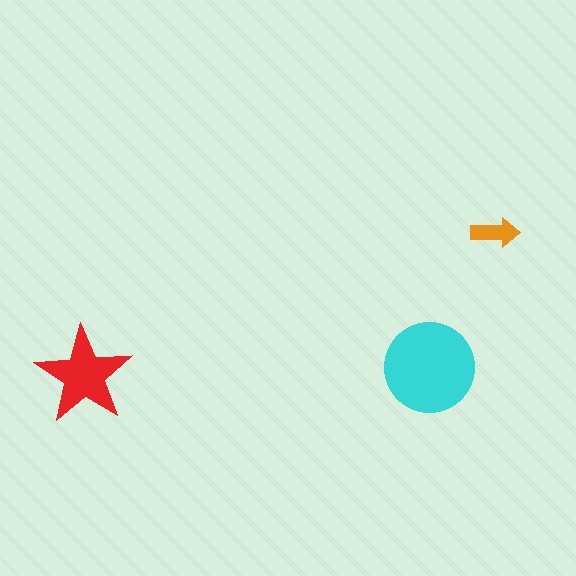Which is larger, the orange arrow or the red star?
The red star.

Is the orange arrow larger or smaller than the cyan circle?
Smaller.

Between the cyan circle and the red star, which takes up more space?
The cyan circle.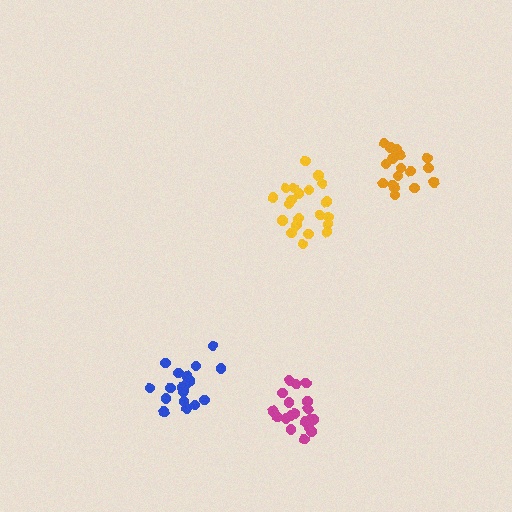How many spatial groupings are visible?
There are 4 spatial groupings.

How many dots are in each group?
Group 1: 19 dots, Group 2: 18 dots, Group 3: 21 dots, Group 4: 18 dots (76 total).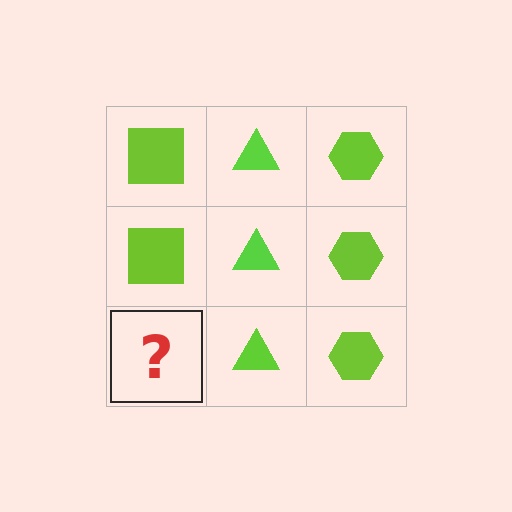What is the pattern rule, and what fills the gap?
The rule is that each column has a consistent shape. The gap should be filled with a lime square.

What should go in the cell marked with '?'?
The missing cell should contain a lime square.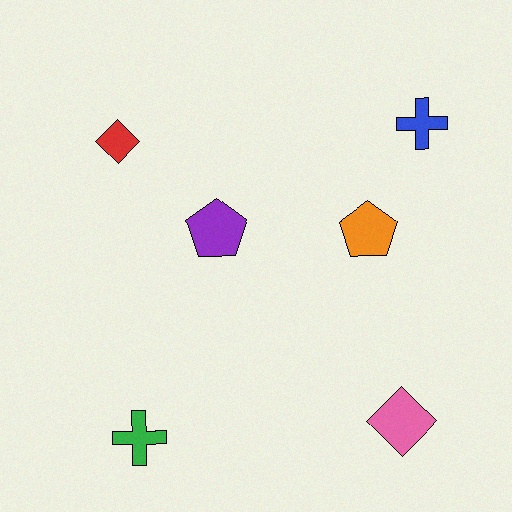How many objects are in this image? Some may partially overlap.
There are 6 objects.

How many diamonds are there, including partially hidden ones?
There are 2 diamonds.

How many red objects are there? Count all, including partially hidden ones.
There is 1 red object.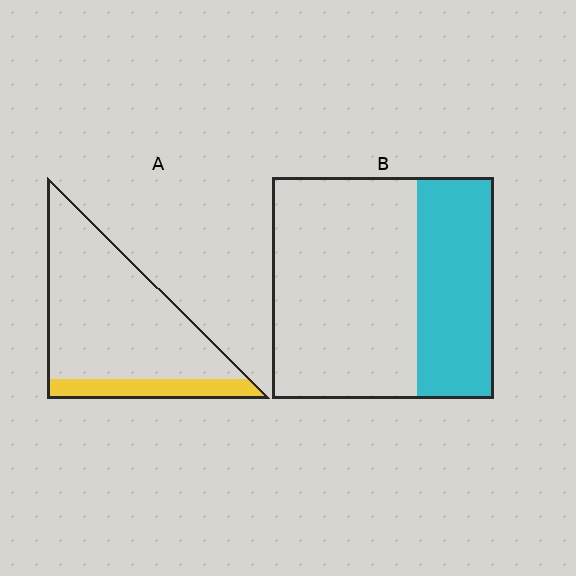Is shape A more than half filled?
No.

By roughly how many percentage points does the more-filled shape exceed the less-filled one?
By roughly 20 percentage points (B over A).